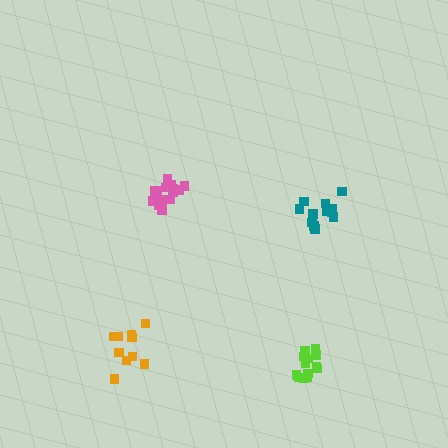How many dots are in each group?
Group 1: 16 dots, Group 2: 14 dots, Group 3: 13 dots, Group 4: 10 dots (53 total).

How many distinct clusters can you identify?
There are 4 distinct clusters.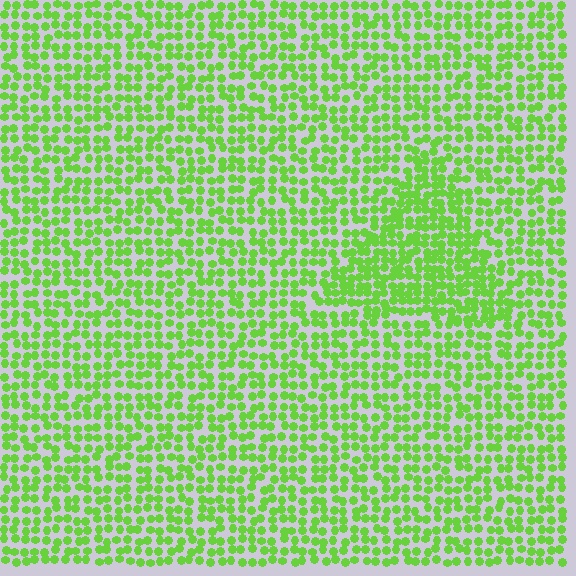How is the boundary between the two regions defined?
The boundary is defined by a change in element density (approximately 1.5x ratio). All elements are the same color, size, and shape.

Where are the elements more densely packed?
The elements are more densely packed inside the triangle boundary.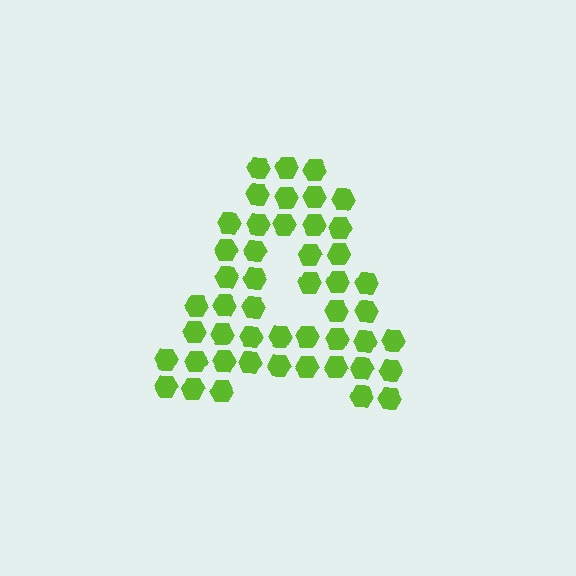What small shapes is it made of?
It is made of small hexagons.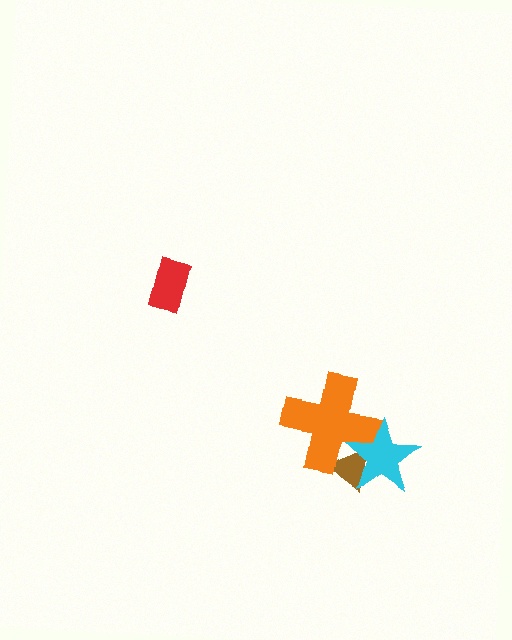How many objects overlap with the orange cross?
2 objects overlap with the orange cross.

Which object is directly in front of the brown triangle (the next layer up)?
The orange cross is directly in front of the brown triangle.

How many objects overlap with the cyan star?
2 objects overlap with the cyan star.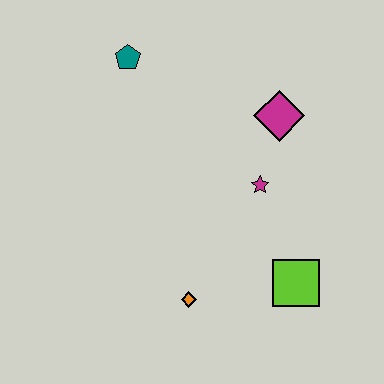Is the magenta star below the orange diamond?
No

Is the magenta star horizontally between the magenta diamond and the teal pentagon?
Yes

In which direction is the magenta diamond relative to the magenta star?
The magenta diamond is above the magenta star.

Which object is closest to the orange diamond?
The lime square is closest to the orange diamond.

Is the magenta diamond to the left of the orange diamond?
No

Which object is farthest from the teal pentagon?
The lime square is farthest from the teal pentagon.